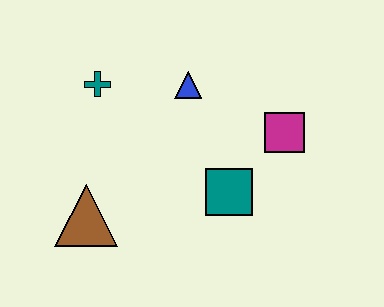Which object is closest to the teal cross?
The blue triangle is closest to the teal cross.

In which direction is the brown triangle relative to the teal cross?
The brown triangle is below the teal cross.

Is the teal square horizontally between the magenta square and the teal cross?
Yes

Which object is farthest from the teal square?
The teal cross is farthest from the teal square.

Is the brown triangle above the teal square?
No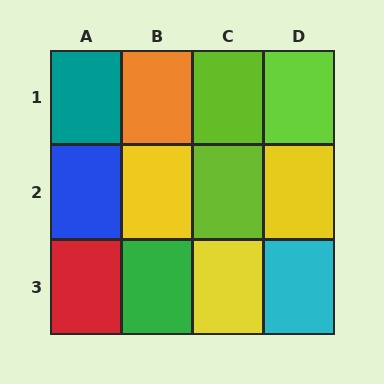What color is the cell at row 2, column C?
Lime.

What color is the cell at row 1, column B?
Orange.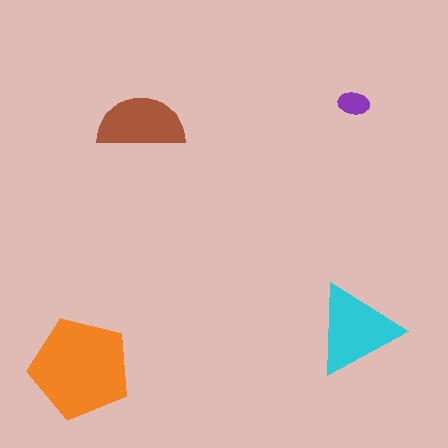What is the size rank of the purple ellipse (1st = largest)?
4th.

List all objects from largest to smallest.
The orange pentagon, the cyan triangle, the brown semicircle, the purple ellipse.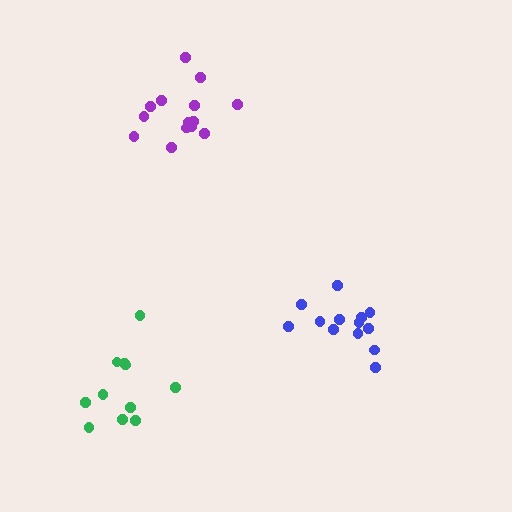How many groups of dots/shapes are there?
There are 3 groups.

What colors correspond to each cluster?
The clusters are colored: blue, green, purple.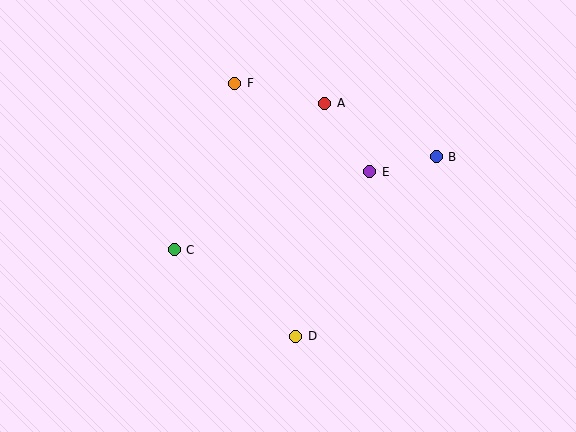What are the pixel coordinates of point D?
Point D is at (296, 336).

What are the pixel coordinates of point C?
Point C is at (174, 250).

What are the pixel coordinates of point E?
Point E is at (370, 172).